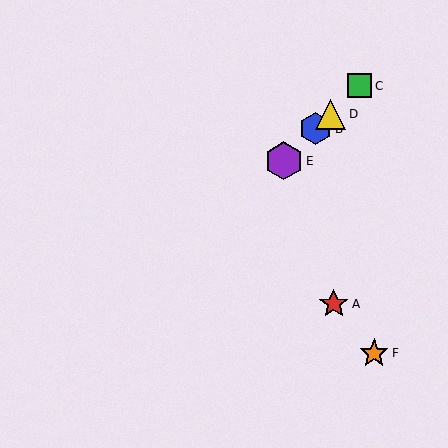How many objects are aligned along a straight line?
4 objects (B, C, D, E) are aligned along a straight line.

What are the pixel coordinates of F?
Object F is at (374, 353).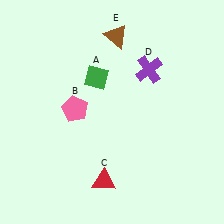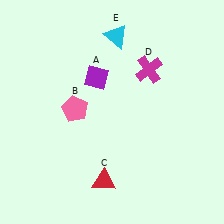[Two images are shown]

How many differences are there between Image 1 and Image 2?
There are 3 differences between the two images.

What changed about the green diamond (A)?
In Image 1, A is green. In Image 2, it changed to purple.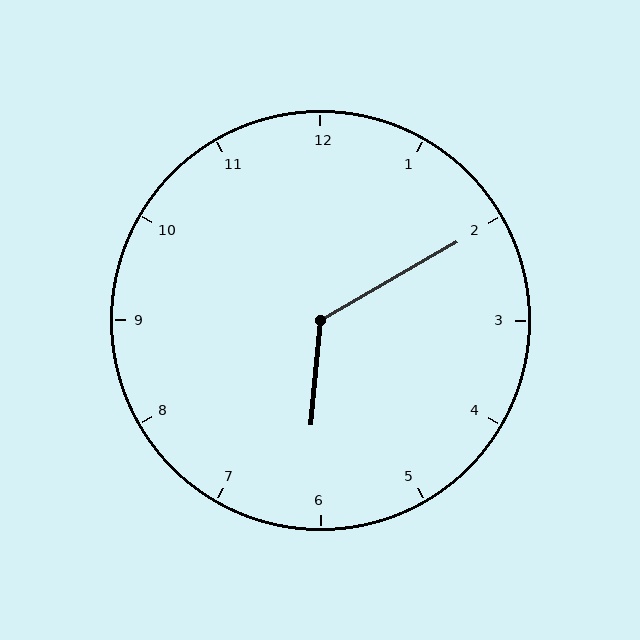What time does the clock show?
6:10.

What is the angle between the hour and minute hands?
Approximately 125 degrees.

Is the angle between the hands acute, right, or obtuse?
It is obtuse.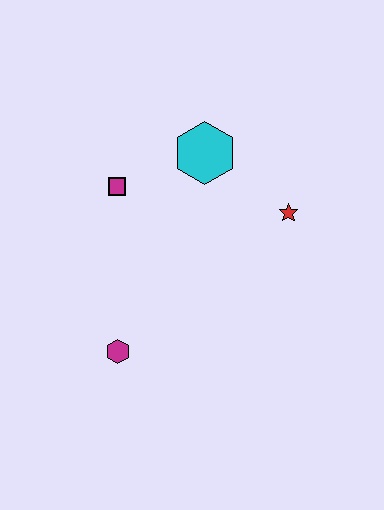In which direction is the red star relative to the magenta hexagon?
The red star is to the right of the magenta hexagon.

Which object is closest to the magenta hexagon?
The magenta square is closest to the magenta hexagon.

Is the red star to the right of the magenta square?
Yes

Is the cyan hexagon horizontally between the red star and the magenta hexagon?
Yes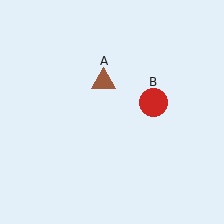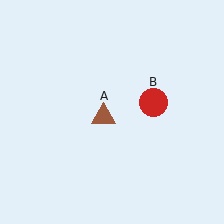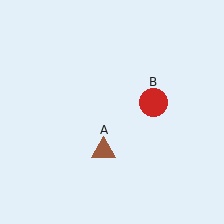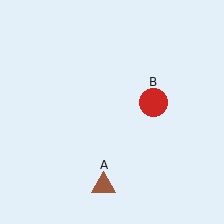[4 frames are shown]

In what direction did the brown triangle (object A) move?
The brown triangle (object A) moved down.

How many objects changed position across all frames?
1 object changed position: brown triangle (object A).